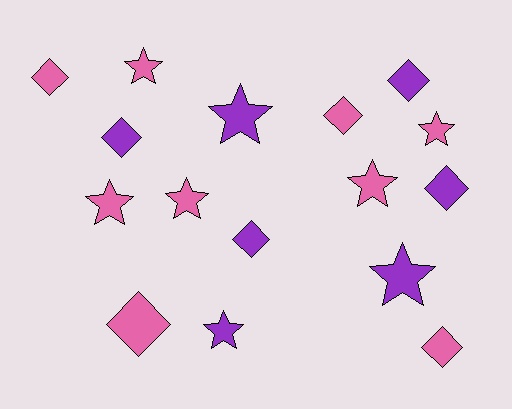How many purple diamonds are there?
There are 4 purple diamonds.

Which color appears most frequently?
Pink, with 9 objects.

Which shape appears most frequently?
Star, with 8 objects.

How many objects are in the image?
There are 16 objects.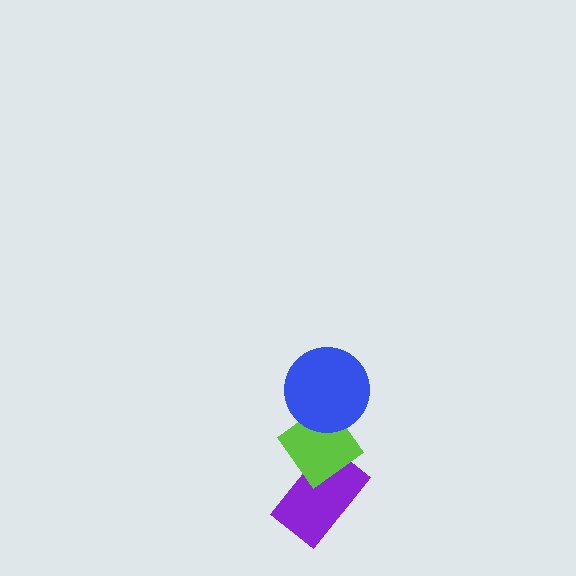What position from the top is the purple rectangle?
The purple rectangle is 3rd from the top.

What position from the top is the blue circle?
The blue circle is 1st from the top.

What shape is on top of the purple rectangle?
The lime diamond is on top of the purple rectangle.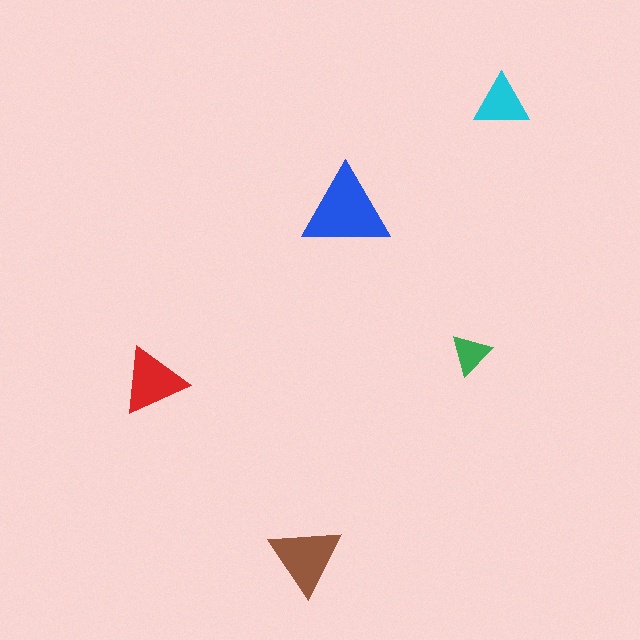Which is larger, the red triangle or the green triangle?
The red one.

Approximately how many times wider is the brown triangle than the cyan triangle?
About 1.5 times wider.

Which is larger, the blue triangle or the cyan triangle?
The blue one.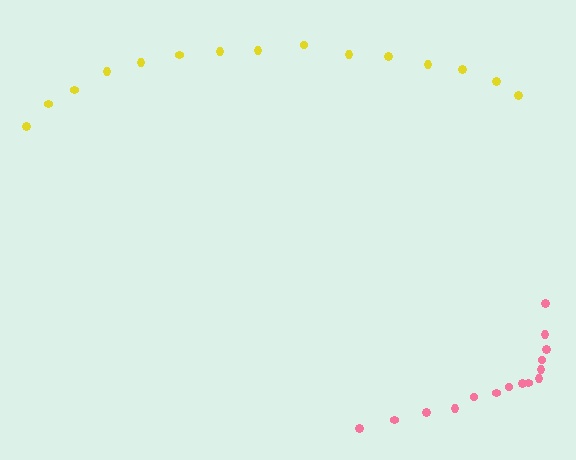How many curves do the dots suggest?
There are 2 distinct paths.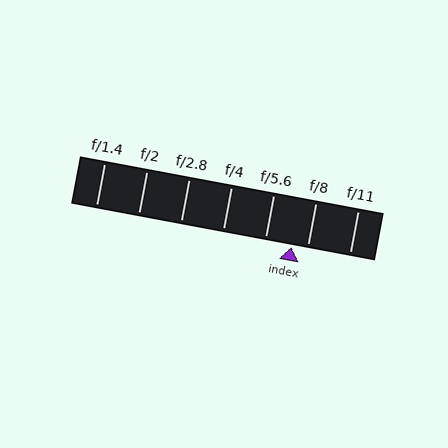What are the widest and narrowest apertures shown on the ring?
The widest aperture shown is f/1.4 and the narrowest is f/11.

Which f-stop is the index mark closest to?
The index mark is closest to f/8.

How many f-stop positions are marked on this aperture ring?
There are 7 f-stop positions marked.